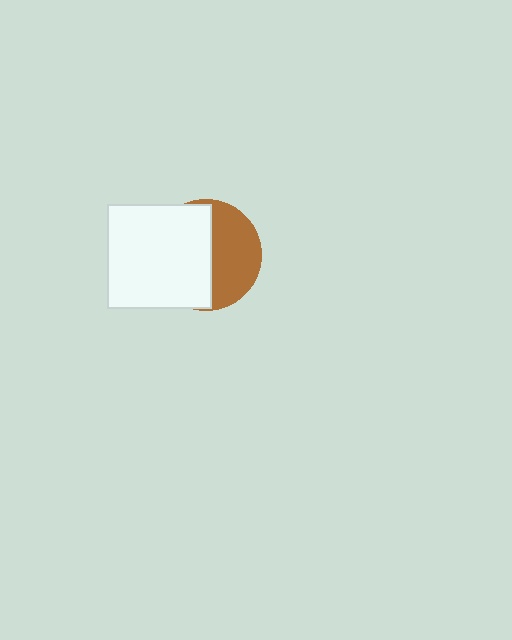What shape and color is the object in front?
The object in front is a white square.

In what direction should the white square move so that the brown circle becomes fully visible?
The white square should move left. That is the shortest direction to clear the overlap and leave the brown circle fully visible.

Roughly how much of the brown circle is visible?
A small part of it is visible (roughly 45%).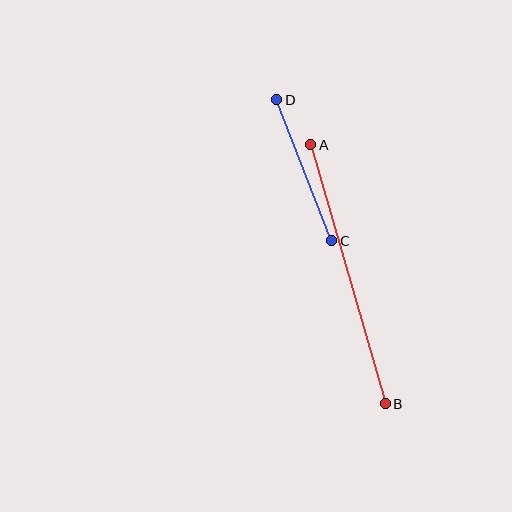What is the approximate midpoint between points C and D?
The midpoint is at approximately (304, 170) pixels.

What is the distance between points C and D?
The distance is approximately 151 pixels.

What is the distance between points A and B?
The distance is approximately 270 pixels.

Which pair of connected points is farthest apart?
Points A and B are farthest apart.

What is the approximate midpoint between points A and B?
The midpoint is at approximately (348, 274) pixels.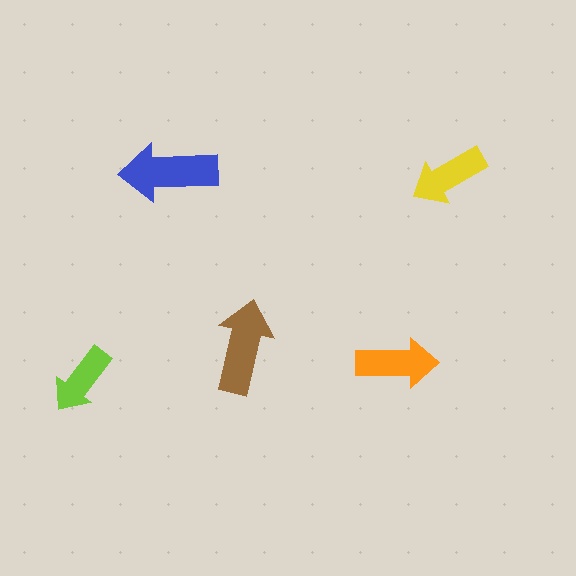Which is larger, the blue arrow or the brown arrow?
The blue one.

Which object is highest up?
The blue arrow is topmost.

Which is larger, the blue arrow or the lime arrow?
The blue one.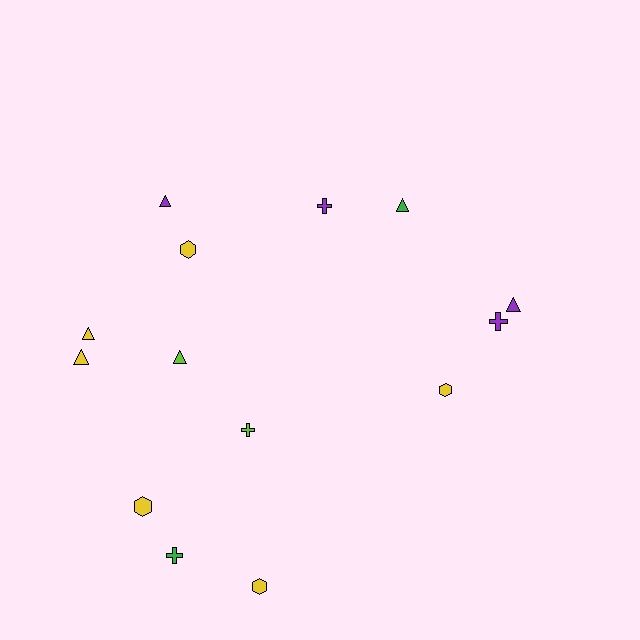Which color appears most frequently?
Yellow, with 6 objects.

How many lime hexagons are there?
There are no lime hexagons.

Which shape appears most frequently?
Triangle, with 6 objects.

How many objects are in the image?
There are 14 objects.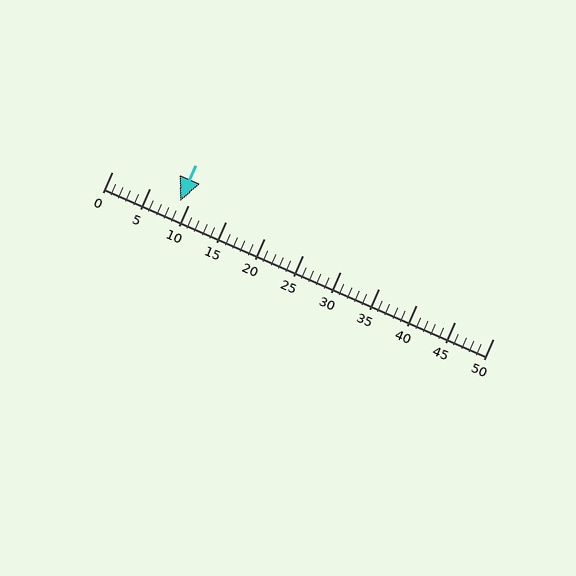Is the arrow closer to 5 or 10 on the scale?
The arrow is closer to 10.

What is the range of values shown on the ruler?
The ruler shows values from 0 to 50.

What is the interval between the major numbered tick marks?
The major tick marks are spaced 5 units apart.